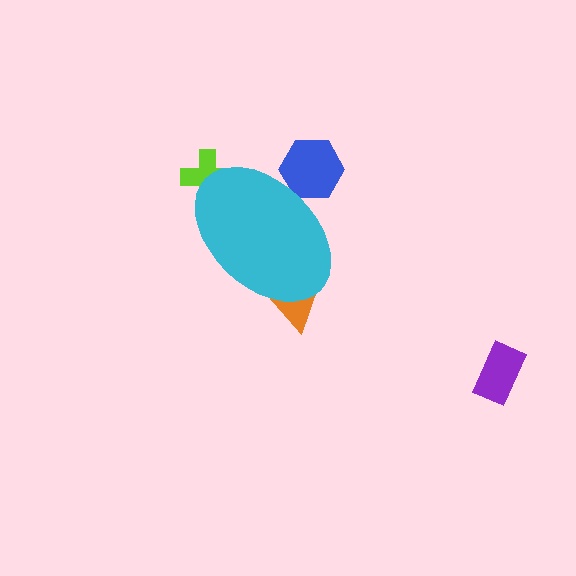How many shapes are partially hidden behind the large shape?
3 shapes are partially hidden.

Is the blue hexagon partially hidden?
Yes, the blue hexagon is partially hidden behind the cyan ellipse.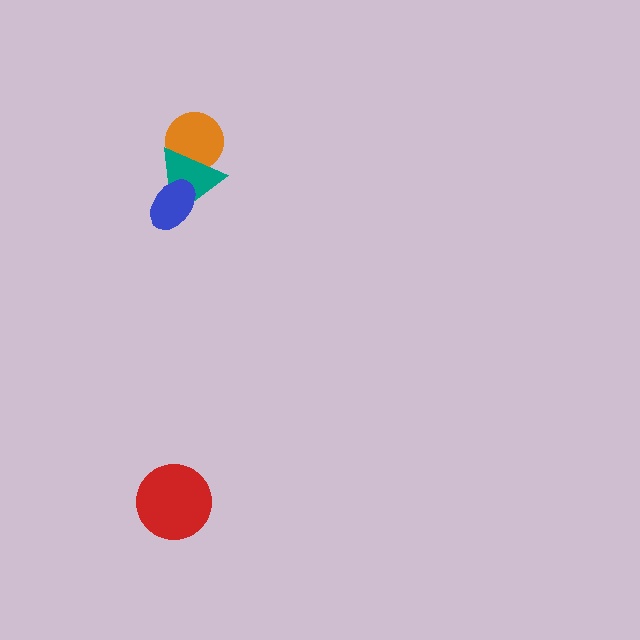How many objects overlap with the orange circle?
1 object overlaps with the orange circle.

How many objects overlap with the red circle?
0 objects overlap with the red circle.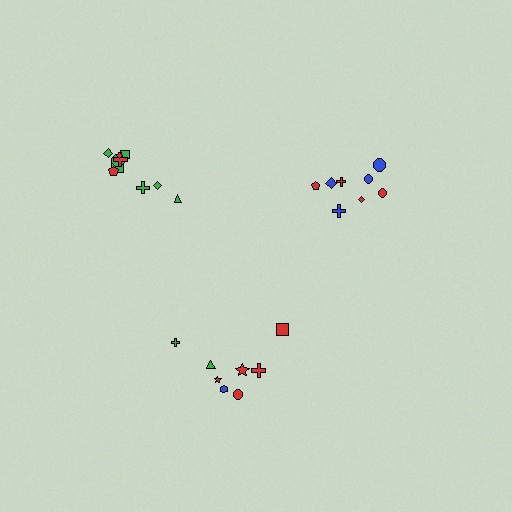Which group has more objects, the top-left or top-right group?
The top-left group.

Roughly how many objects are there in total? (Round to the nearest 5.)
Roughly 25 objects in total.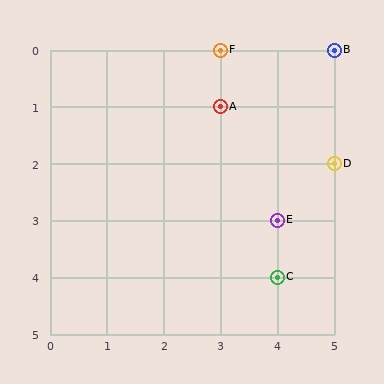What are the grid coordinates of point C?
Point C is at grid coordinates (4, 4).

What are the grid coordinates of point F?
Point F is at grid coordinates (3, 0).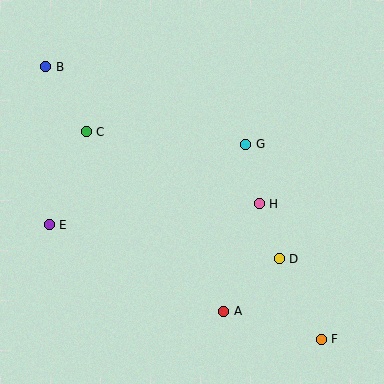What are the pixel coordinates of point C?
Point C is at (86, 132).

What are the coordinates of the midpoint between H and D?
The midpoint between H and D is at (269, 231).